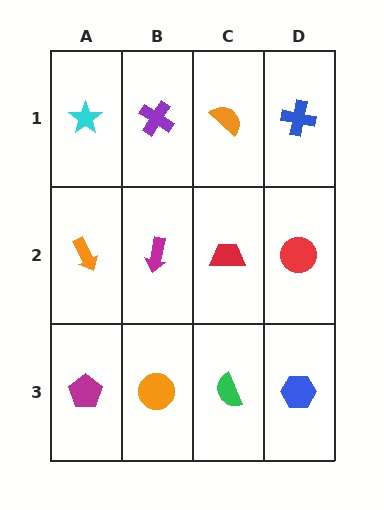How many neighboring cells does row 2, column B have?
4.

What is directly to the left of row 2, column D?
A red trapezoid.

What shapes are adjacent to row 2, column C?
An orange semicircle (row 1, column C), a green semicircle (row 3, column C), a magenta arrow (row 2, column B), a red circle (row 2, column D).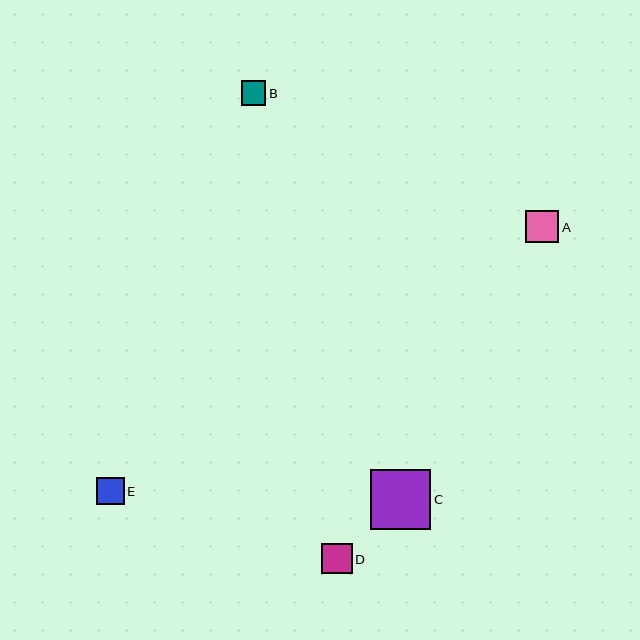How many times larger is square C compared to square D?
Square C is approximately 2.0 times the size of square D.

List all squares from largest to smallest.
From largest to smallest: C, A, D, E, B.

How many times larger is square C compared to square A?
Square C is approximately 1.8 times the size of square A.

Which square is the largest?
Square C is the largest with a size of approximately 60 pixels.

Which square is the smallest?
Square B is the smallest with a size of approximately 24 pixels.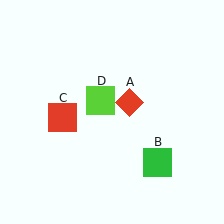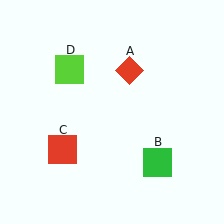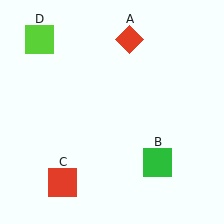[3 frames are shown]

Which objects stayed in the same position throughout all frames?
Green square (object B) remained stationary.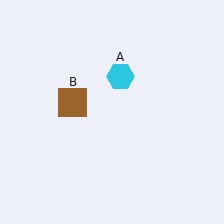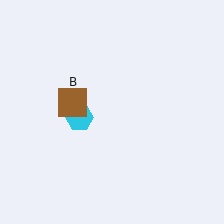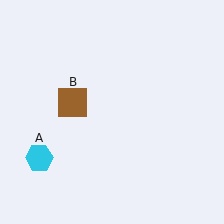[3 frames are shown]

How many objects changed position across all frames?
1 object changed position: cyan hexagon (object A).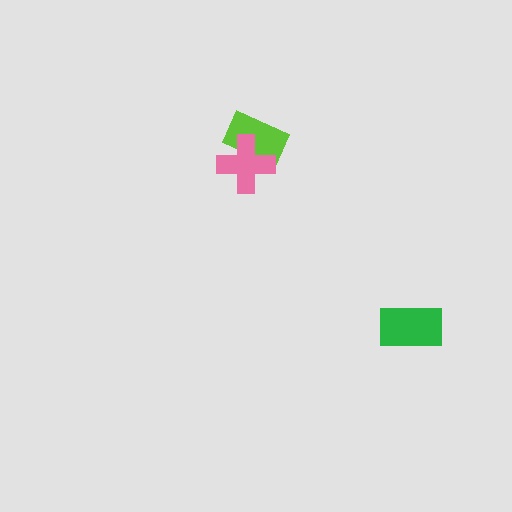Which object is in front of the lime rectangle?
The pink cross is in front of the lime rectangle.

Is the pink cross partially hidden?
No, no other shape covers it.